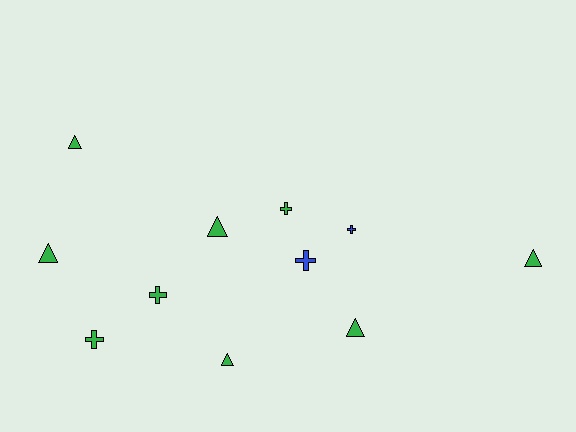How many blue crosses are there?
There are 2 blue crosses.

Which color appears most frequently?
Green, with 9 objects.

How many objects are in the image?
There are 11 objects.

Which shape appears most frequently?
Triangle, with 6 objects.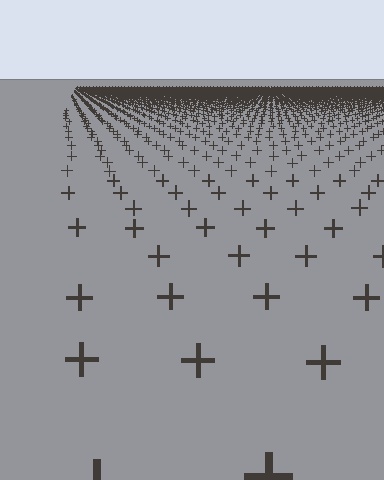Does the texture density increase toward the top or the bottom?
Density increases toward the top.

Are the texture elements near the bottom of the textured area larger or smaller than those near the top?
Larger. Near the bottom, elements are closer to the viewer and appear at a bigger on-screen size.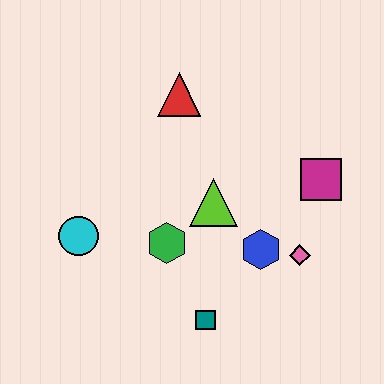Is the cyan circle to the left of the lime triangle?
Yes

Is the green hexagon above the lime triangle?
No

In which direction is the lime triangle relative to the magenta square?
The lime triangle is to the left of the magenta square.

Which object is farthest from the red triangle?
The teal square is farthest from the red triangle.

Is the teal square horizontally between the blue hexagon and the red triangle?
Yes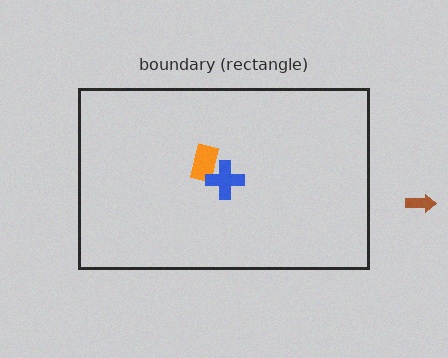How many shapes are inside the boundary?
2 inside, 1 outside.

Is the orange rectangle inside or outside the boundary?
Inside.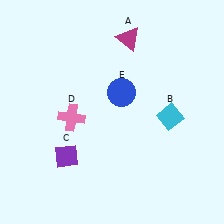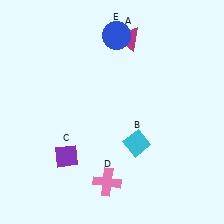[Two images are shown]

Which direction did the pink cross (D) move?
The pink cross (D) moved down.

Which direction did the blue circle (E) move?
The blue circle (E) moved up.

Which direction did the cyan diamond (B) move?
The cyan diamond (B) moved left.